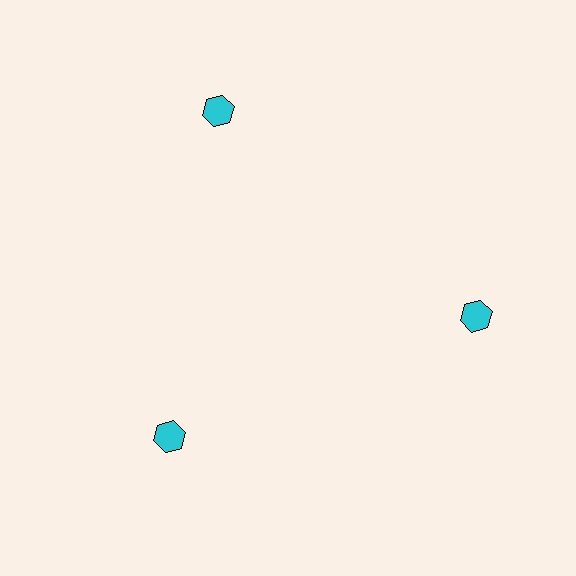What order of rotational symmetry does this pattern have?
This pattern has 3-fold rotational symmetry.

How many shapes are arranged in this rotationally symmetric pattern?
There are 3 shapes, arranged in 3 groups of 1.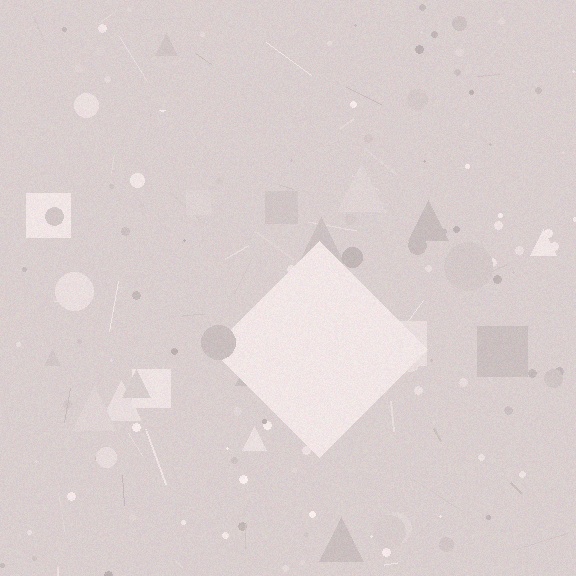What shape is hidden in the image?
A diamond is hidden in the image.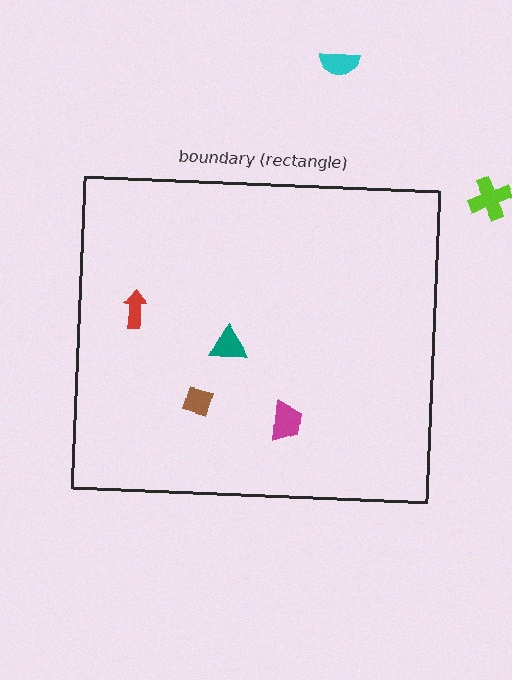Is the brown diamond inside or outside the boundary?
Inside.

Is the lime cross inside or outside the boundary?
Outside.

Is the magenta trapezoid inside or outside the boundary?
Inside.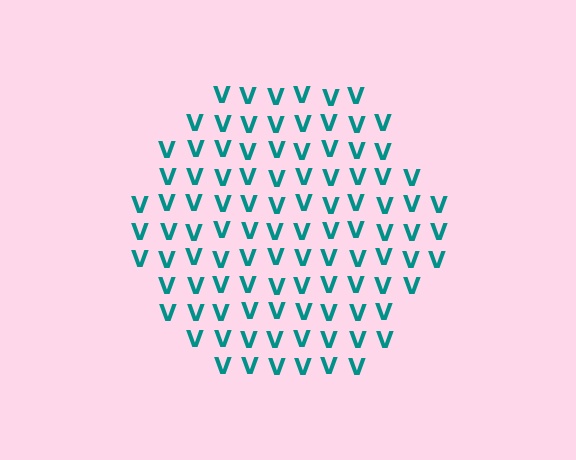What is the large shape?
The large shape is a hexagon.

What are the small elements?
The small elements are letter V's.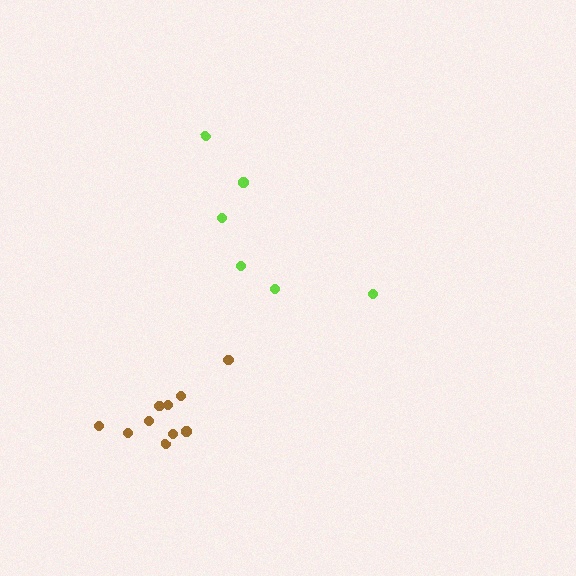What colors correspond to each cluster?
The clusters are colored: brown, lime.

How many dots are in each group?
Group 1: 10 dots, Group 2: 6 dots (16 total).